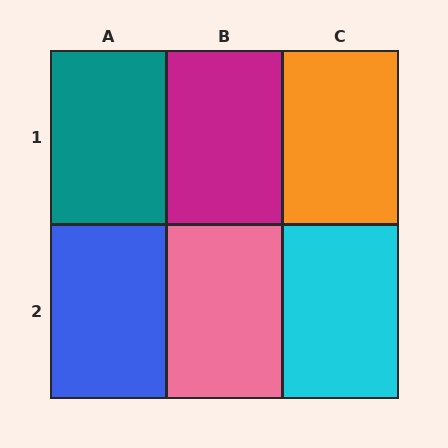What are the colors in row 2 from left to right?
Blue, pink, cyan.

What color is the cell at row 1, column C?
Orange.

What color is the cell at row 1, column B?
Magenta.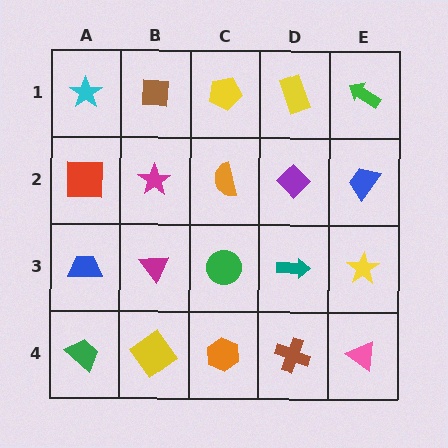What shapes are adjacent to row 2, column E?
A green arrow (row 1, column E), a yellow star (row 3, column E), a purple diamond (row 2, column D).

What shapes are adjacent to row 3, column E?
A blue trapezoid (row 2, column E), a pink triangle (row 4, column E), a teal arrow (row 3, column D).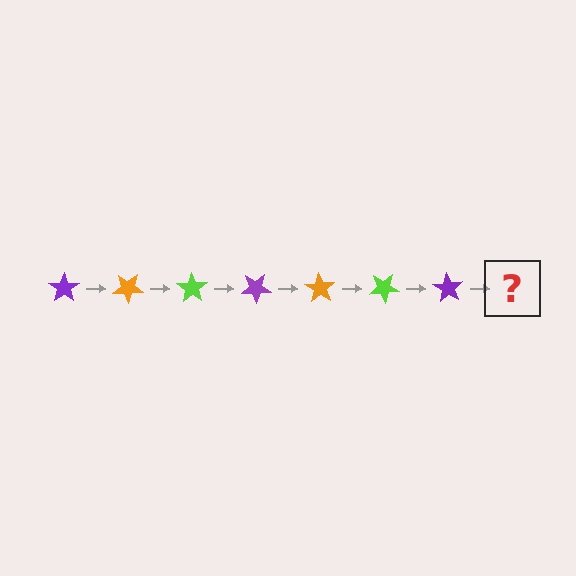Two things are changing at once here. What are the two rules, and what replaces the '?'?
The two rules are that it rotates 35 degrees each step and the color cycles through purple, orange, and lime. The '?' should be an orange star, rotated 245 degrees from the start.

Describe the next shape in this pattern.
It should be an orange star, rotated 245 degrees from the start.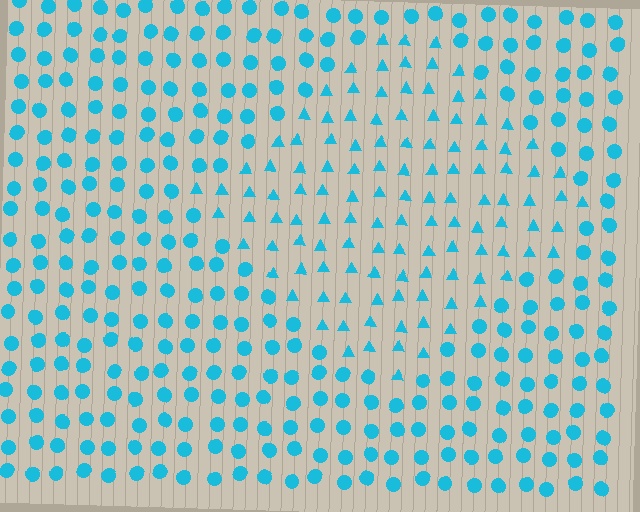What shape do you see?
I see a diamond.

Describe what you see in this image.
The image is filled with small cyan elements arranged in a uniform grid. A diamond-shaped region contains triangles, while the surrounding area contains circles. The boundary is defined purely by the change in element shape.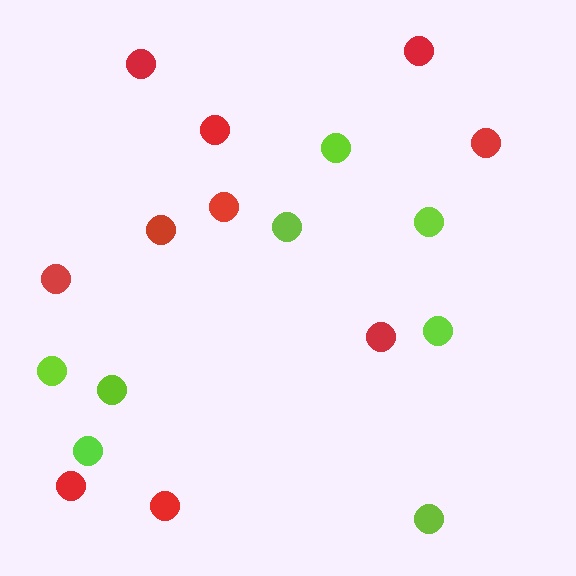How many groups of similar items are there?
There are 2 groups: one group of red circles (10) and one group of lime circles (8).